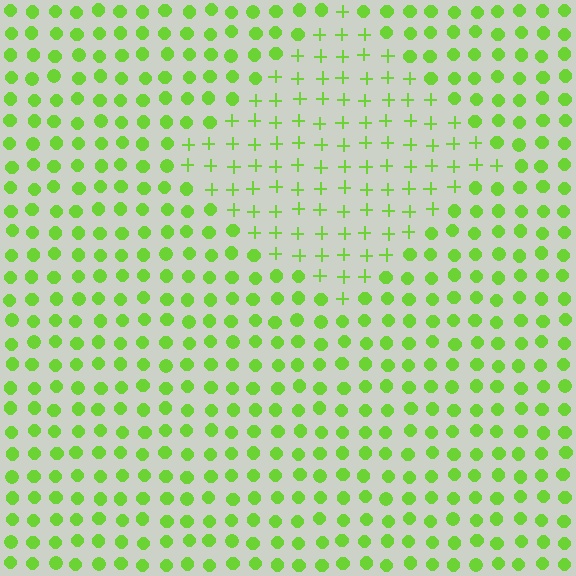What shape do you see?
I see a diamond.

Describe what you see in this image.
The image is filled with small lime elements arranged in a uniform grid. A diamond-shaped region contains plus signs, while the surrounding area contains circles. The boundary is defined purely by the change in element shape.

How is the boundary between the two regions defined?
The boundary is defined by a change in element shape: plus signs inside vs. circles outside. All elements share the same color and spacing.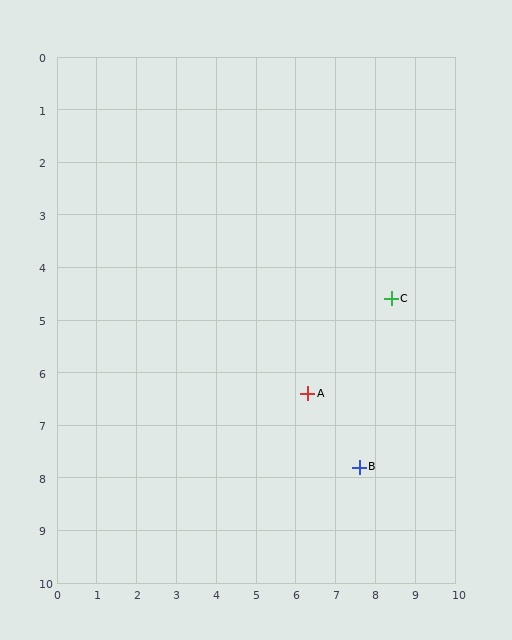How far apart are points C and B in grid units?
Points C and B are about 3.3 grid units apart.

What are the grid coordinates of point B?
Point B is at approximately (7.6, 7.8).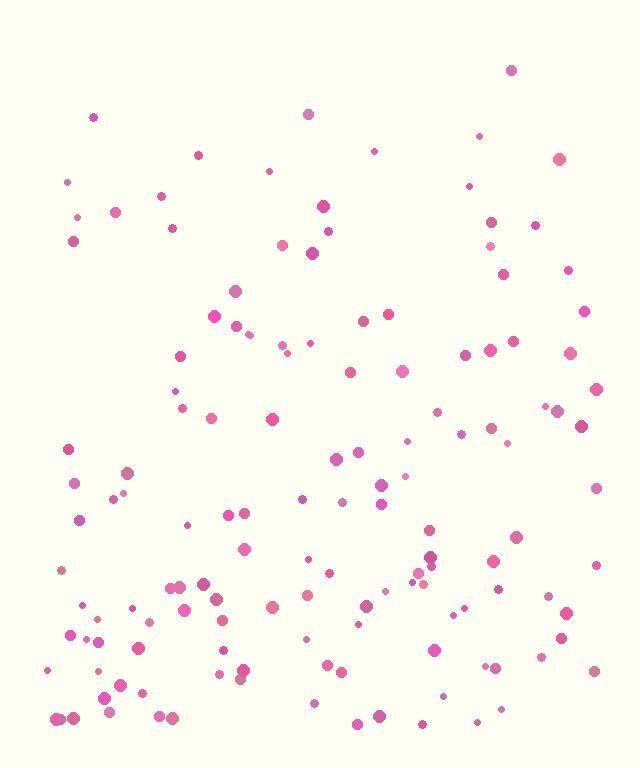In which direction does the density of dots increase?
From top to bottom, with the bottom side densest.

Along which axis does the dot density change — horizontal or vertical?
Vertical.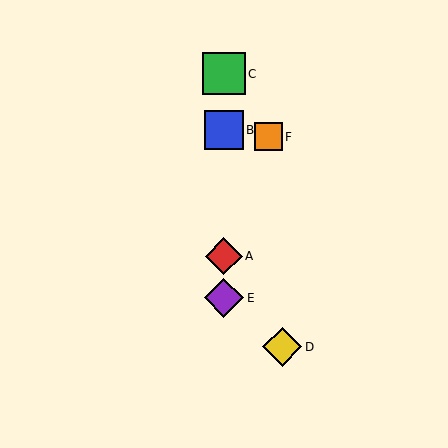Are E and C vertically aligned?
Yes, both are at x≈224.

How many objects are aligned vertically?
4 objects (A, B, C, E) are aligned vertically.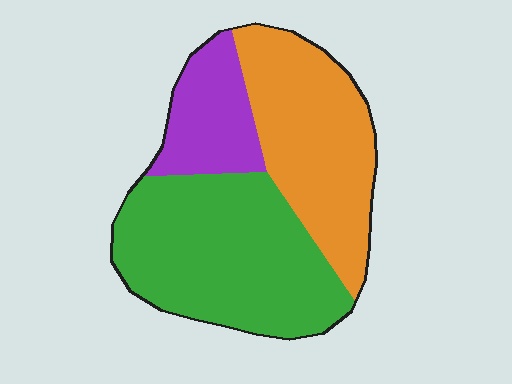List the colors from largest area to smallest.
From largest to smallest: green, orange, purple.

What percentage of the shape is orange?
Orange covers around 35% of the shape.